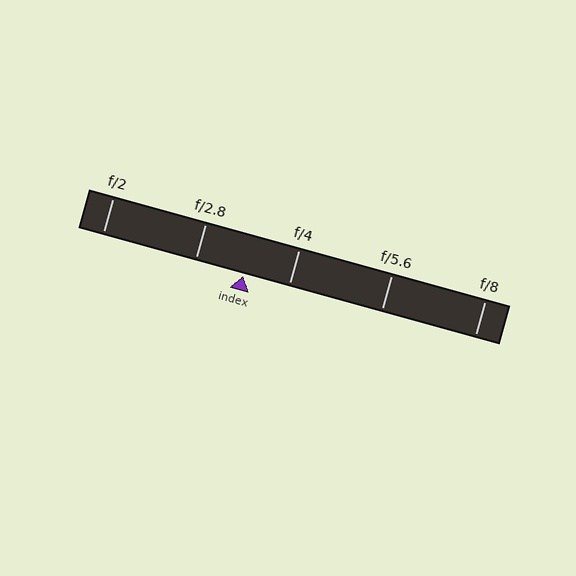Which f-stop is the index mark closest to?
The index mark is closest to f/4.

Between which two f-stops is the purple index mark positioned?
The index mark is between f/2.8 and f/4.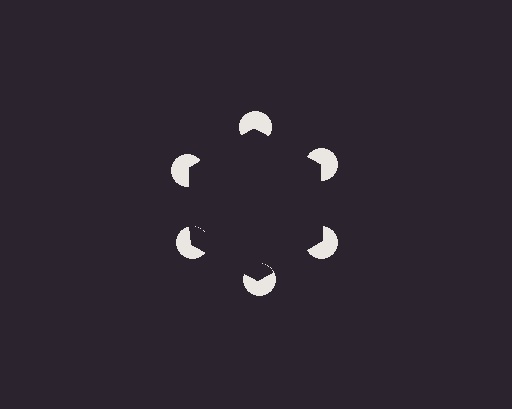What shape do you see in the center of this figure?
An illusory hexagon — its edges are inferred from the aligned wedge cuts in the pac-man discs, not physically drawn.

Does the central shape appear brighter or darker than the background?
It typically appears slightly darker than the background, even though no actual brightness change is drawn.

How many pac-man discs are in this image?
There are 6 — one at each vertex of the illusory hexagon.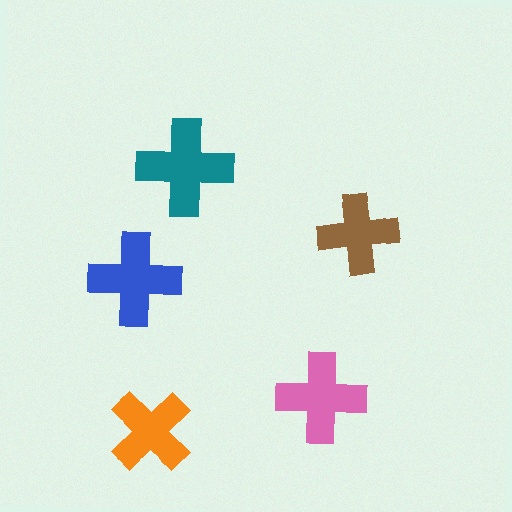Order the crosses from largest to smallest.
the teal one, the blue one, the pink one, the orange one, the brown one.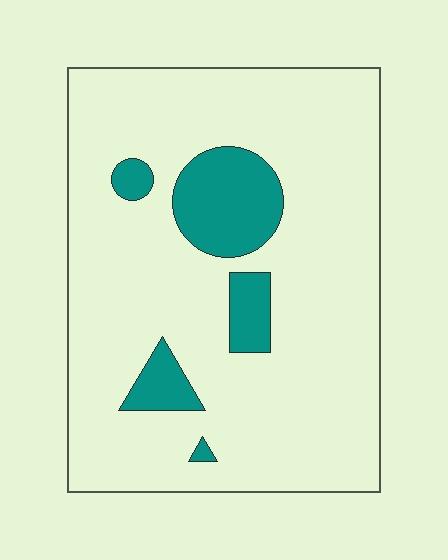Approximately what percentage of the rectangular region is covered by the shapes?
Approximately 15%.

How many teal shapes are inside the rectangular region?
5.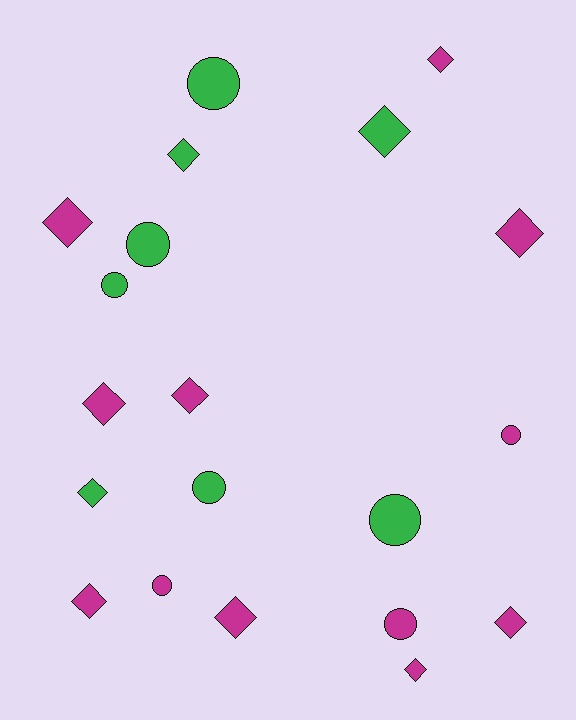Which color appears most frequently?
Magenta, with 12 objects.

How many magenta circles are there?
There are 3 magenta circles.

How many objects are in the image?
There are 20 objects.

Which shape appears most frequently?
Diamond, with 12 objects.